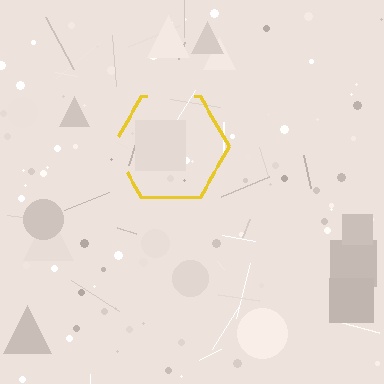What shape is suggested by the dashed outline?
The dashed outline suggests a hexagon.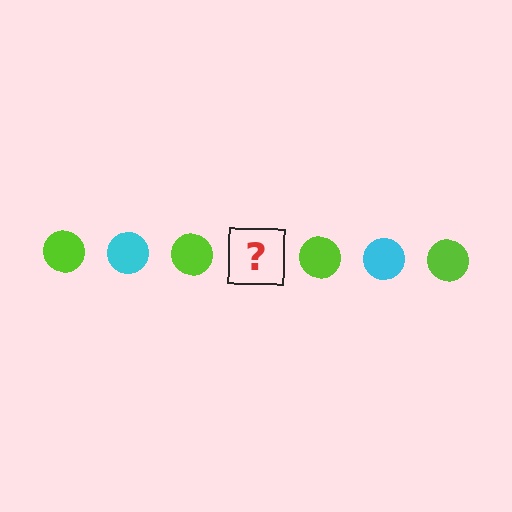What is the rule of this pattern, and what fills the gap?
The rule is that the pattern cycles through lime, cyan circles. The gap should be filled with a cyan circle.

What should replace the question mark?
The question mark should be replaced with a cyan circle.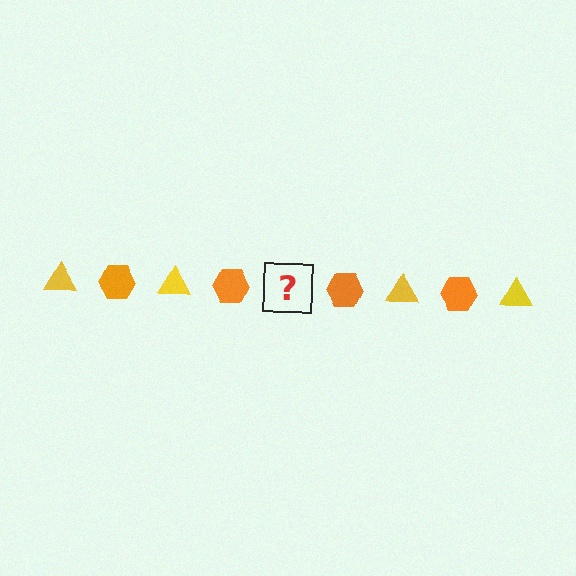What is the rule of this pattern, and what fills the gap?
The rule is that the pattern alternates between yellow triangle and orange hexagon. The gap should be filled with a yellow triangle.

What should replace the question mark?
The question mark should be replaced with a yellow triangle.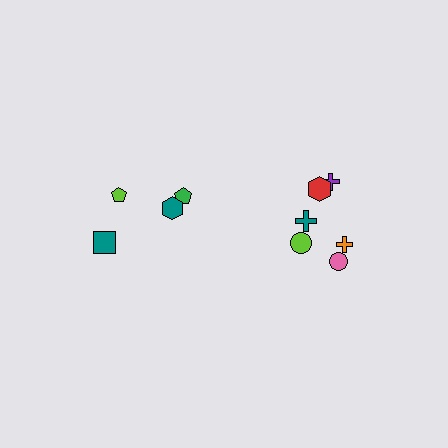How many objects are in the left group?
There are 4 objects.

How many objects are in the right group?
There are 6 objects.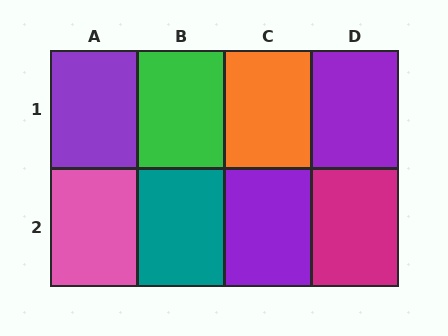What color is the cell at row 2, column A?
Pink.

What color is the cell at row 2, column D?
Magenta.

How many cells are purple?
3 cells are purple.